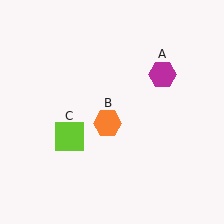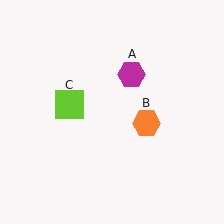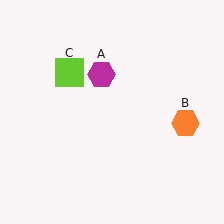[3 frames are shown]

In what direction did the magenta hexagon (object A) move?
The magenta hexagon (object A) moved left.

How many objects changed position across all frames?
3 objects changed position: magenta hexagon (object A), orange hexagon (object B), lime square (object C).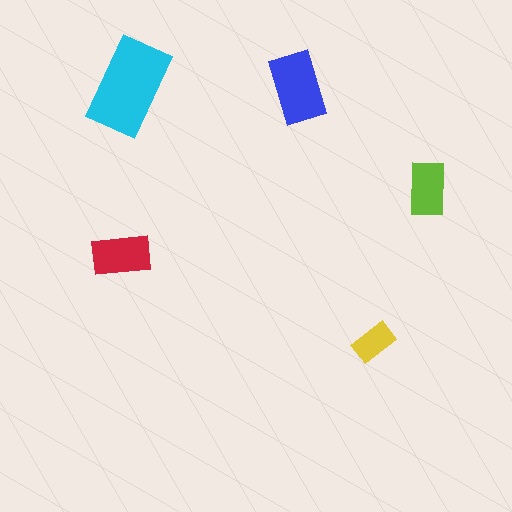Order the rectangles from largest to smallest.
the cyan one, the blue one, the red one, the lime one, the yellow one.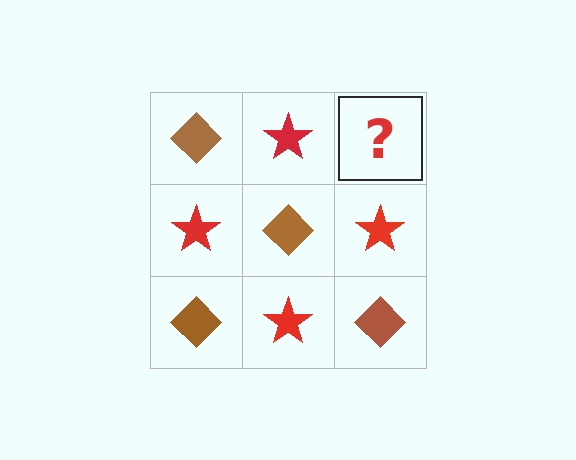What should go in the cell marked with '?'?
The missing cell should contain a brown diamond.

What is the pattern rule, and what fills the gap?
The rule is that it alternates brown diamond and red star in a checkerboard pattern. The gap should be filled with a brown diamond.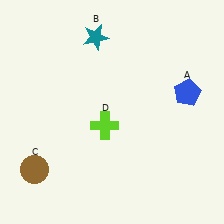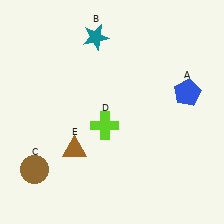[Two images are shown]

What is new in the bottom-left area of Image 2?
A brown triangle (E) was added in the bottom-left area of Image 2.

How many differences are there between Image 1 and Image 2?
There is 1 difference between the two images.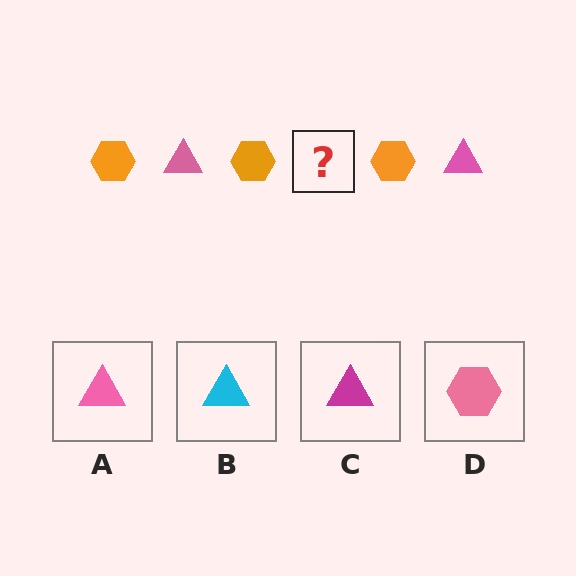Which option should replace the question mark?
Option A.